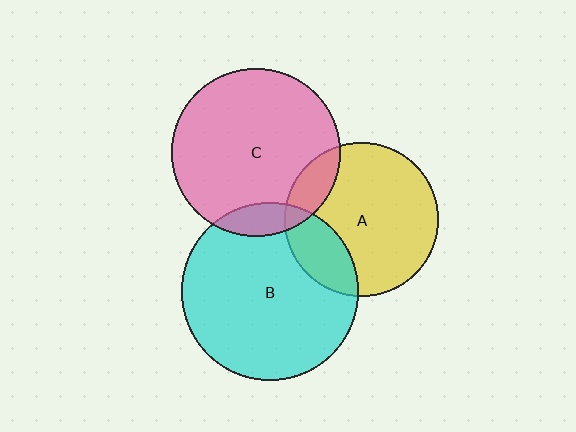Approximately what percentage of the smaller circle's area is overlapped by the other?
Approximately 10%.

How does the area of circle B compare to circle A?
Approximately 1.3 times.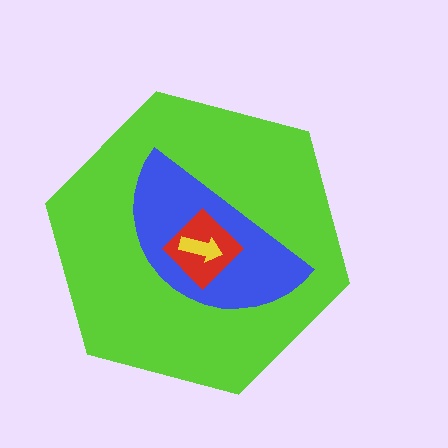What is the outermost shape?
The lime hexagon.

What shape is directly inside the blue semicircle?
The red diamond.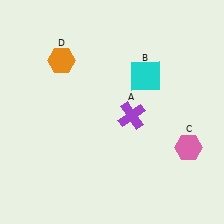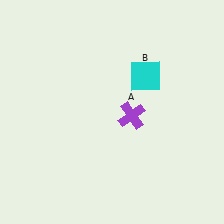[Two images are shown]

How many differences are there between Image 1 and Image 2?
There are 2 differences between the two images.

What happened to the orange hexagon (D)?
The orange hexagon (D) was removed in Image 2. It was in the top-left area of Image 1.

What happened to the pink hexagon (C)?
The pink hexagon (C) was removed in Image 2. It was in the bottom-right area of Image 1.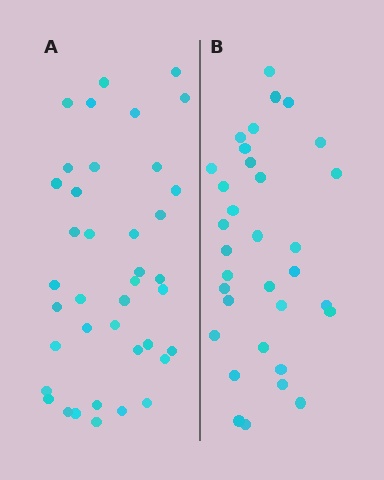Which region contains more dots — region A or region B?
Region A (the left region) has more dots.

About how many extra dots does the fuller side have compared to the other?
Region A has about 6 more dots than region B.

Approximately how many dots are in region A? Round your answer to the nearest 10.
About 40 dots. (The exact count is 39, which rounds to 40.)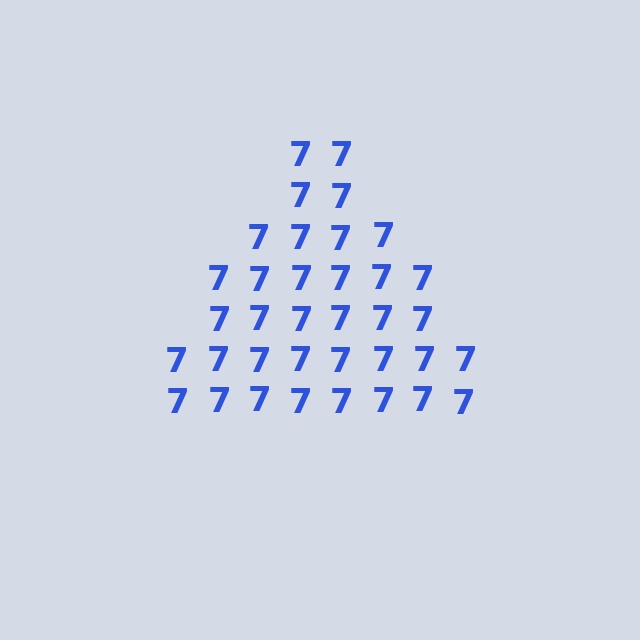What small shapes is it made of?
It is made of small digit 7's.